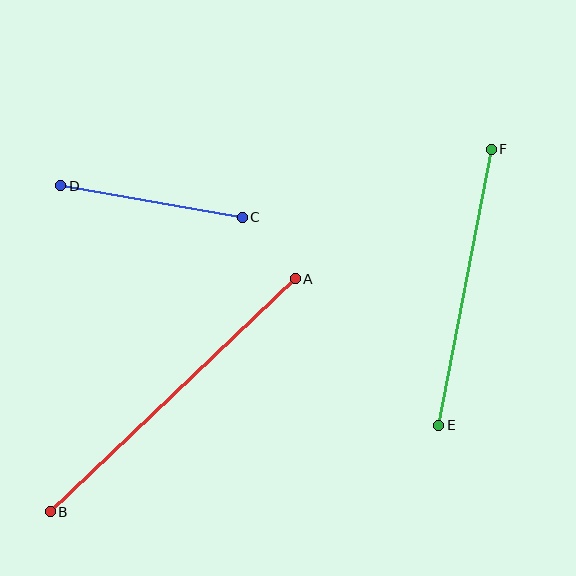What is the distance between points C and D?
The distance is approximately 184 pixels.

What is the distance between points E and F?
The distance is approximately 281 pixels.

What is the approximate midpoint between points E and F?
The midpoint is at approximately (465, 287) pixels.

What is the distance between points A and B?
The distance is approximately 338 pixels.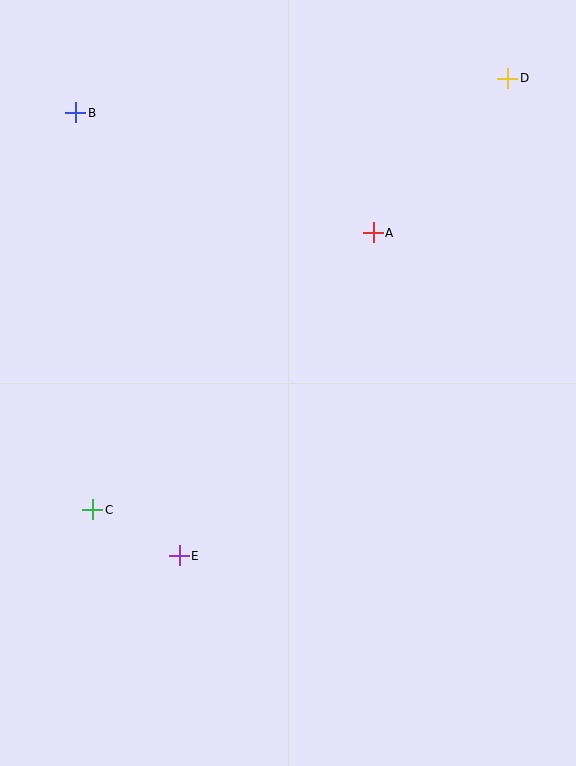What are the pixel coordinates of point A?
Point A is at (373, 233).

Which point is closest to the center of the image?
Point A at (373, 233) is closest to the center.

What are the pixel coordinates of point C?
Point C is at (93, 510).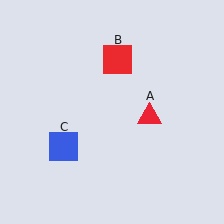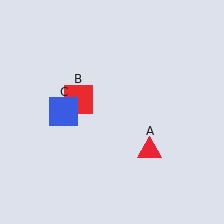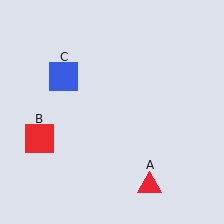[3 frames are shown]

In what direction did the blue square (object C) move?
The blue square (object C) moved up.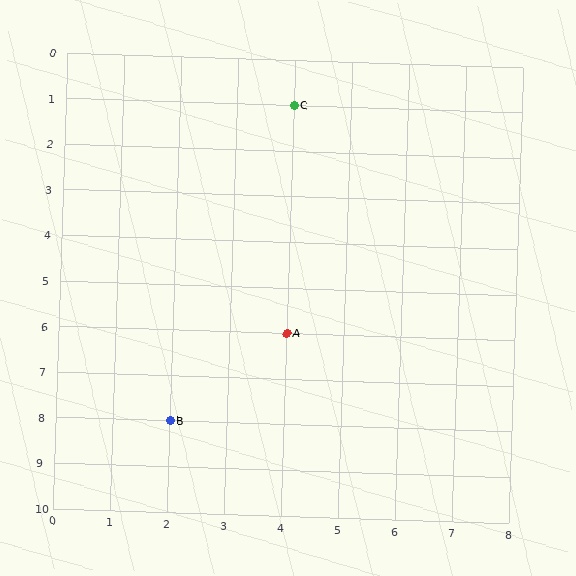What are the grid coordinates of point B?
Point B is at grid coordinates (2, 8).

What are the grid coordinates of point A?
Point A is at grid coordinates (4, 6).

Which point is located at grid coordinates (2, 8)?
Point B is at (2, 8).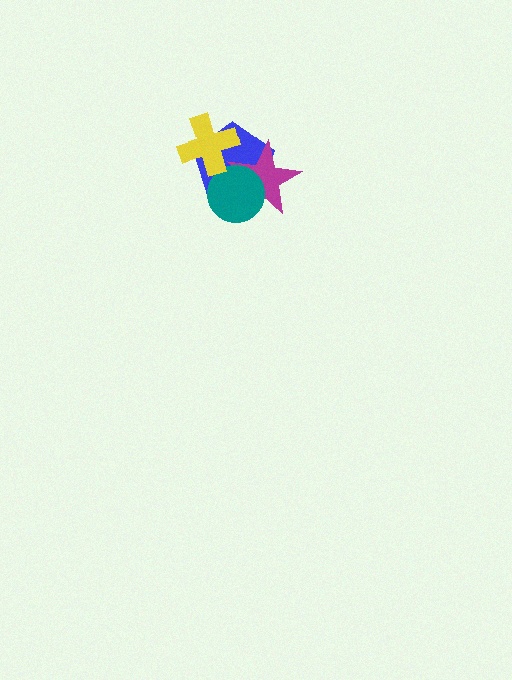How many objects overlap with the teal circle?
2 objects overlap with the teal circle.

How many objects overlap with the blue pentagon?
3 objects overlap with the blue pentagon.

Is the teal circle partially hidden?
No, no other shape covers it.